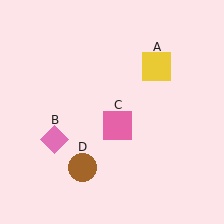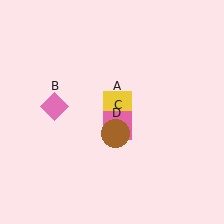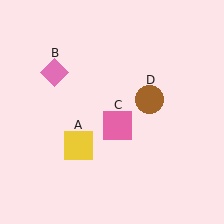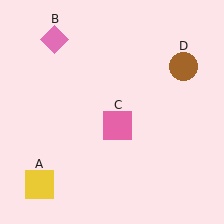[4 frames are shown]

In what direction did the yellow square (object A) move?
The yellow square (object A) moved down and to the left.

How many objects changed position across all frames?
3 objects changed position: yellow square (object A), pink diamond (object B), brown circle (object D).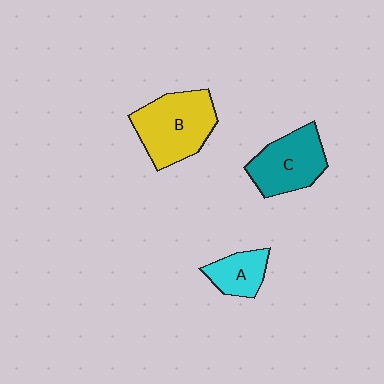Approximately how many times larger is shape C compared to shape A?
Approximately 1.7 times.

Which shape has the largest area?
Shape B (yellow).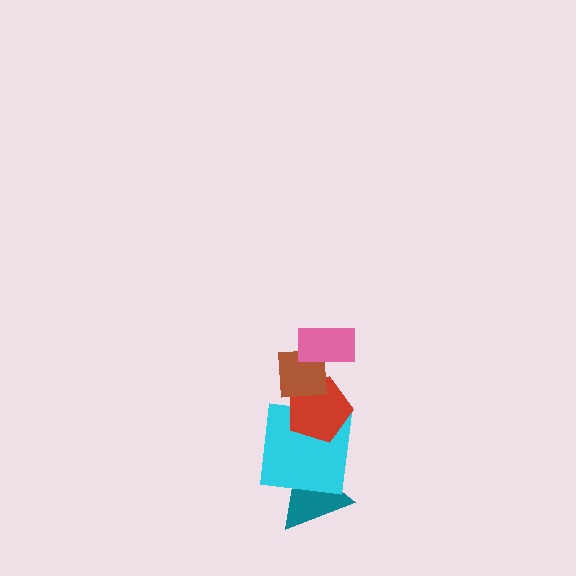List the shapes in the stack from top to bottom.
From top to bottom: the pink rectangle, the brown square, the red pentagon, the cyan square, the teal triangle.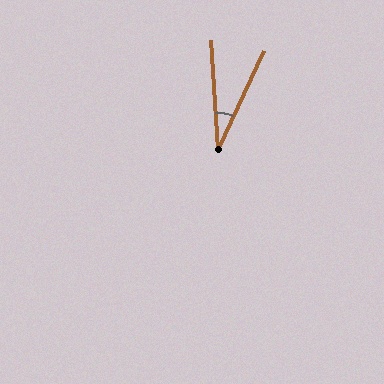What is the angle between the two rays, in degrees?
Approximately 29 degrees.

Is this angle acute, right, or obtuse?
It is acute.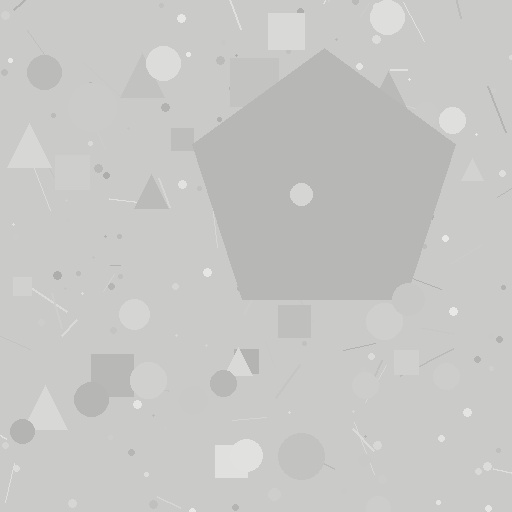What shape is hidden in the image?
A pentagon is hidden in the image.